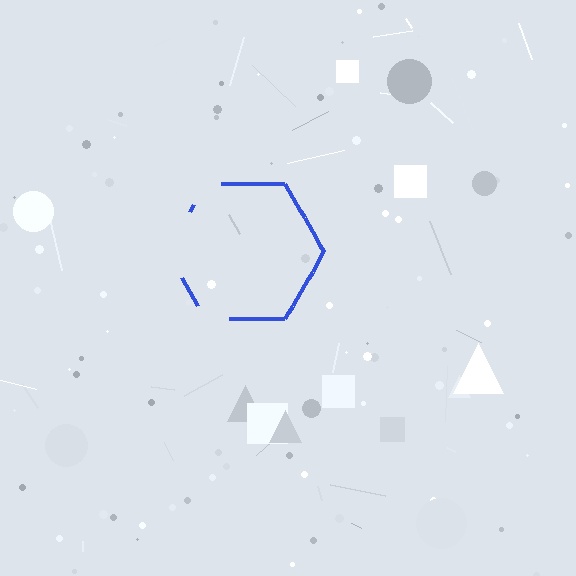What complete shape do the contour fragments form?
The contour fragments form a hexagon.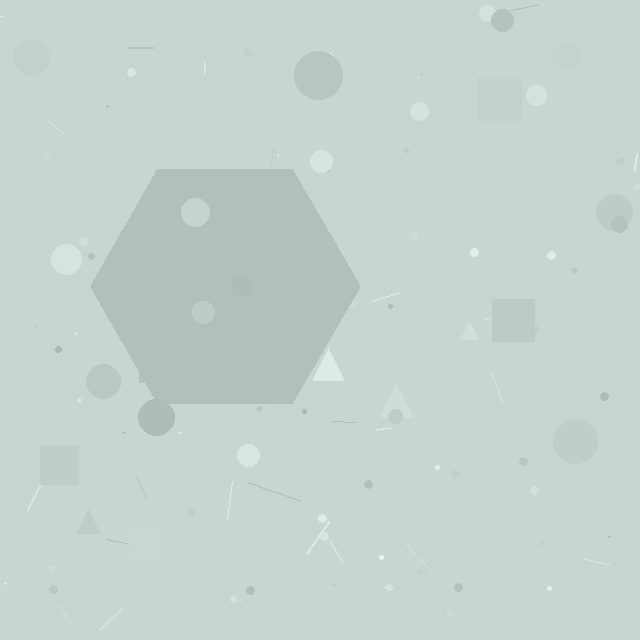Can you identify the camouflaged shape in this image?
The camouflaged shape is a hexagon.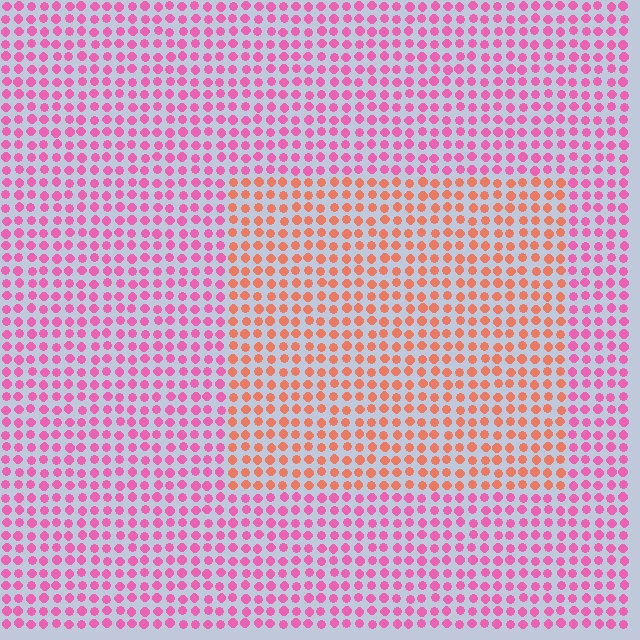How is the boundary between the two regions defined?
The boundary is defined purely by a slight shift in hue (about 46 degrees). Spacing, size, and orientation are identical on both sides.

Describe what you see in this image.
The image is filled with small pink elements in a uniform arrangement. A rectangle-shaped region is visible where the elements are tinted to a slightly different hue, forming a subtle color boundary.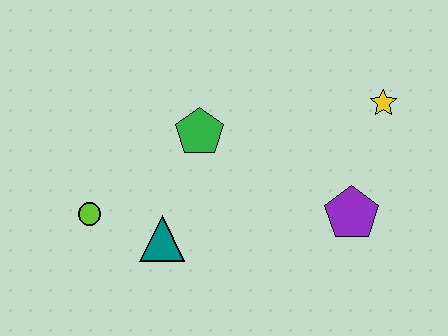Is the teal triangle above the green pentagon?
No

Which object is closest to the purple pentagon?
The yellow star is closest to the purple pentagon.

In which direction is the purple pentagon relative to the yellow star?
The purple pentagon is below the yellow star.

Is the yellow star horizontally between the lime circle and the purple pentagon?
No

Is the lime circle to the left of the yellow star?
Yes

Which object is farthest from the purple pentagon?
The lime circle is farthest from the purple pentagon.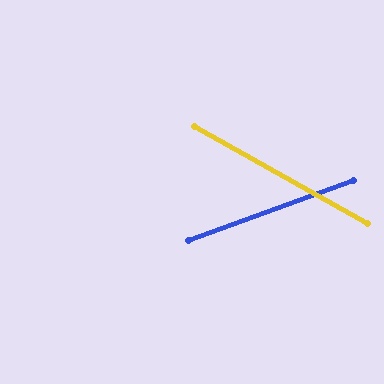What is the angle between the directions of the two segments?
Approximately 49 degrees.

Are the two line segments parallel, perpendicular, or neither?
Neither parallel nor perpendicular — they differ by about 49°.